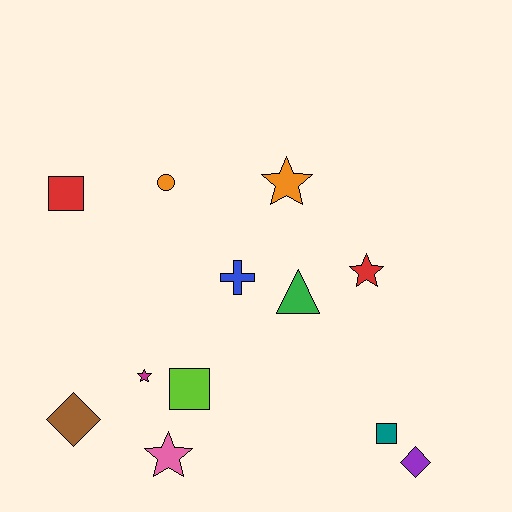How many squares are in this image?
There are 3 squares.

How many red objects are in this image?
There are 2 red objects.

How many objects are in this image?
There are 12 objects.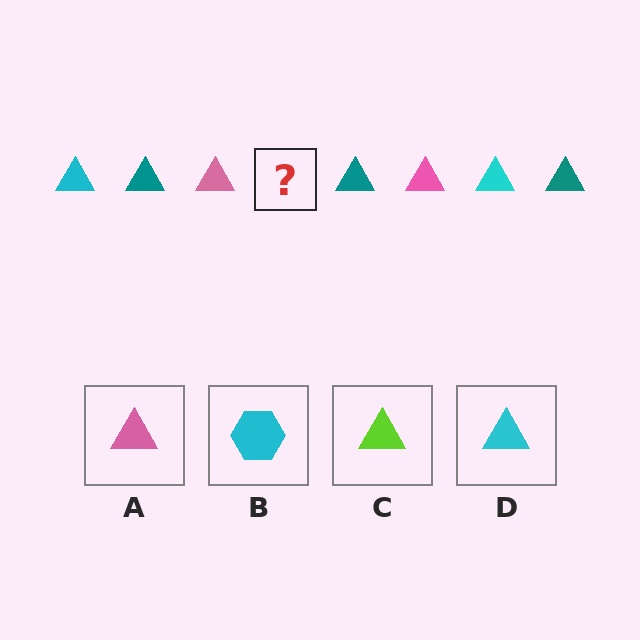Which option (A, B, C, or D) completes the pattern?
D.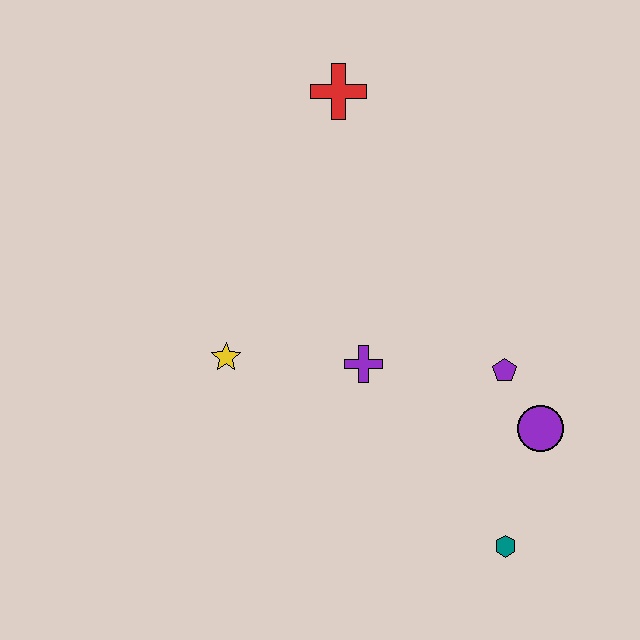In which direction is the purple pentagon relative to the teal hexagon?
The purple pentagon is above the teal hexagon.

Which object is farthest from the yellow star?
The teal hexagon is farthest from the yellow star.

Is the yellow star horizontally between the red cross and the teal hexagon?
No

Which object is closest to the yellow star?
The purple cross is closest to the yellow star.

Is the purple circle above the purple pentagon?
No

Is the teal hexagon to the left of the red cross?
No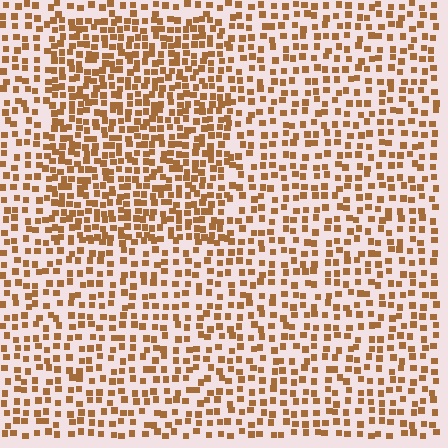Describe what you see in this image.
The image contains small brown elements arranged at two different densities. A rectangle-shaped region is visible where the elements are more densely packed than the surrounding area.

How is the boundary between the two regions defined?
The boundary is defined by a change in element density (approximately 1.7x ratio). All elements are the same color, size, and shape.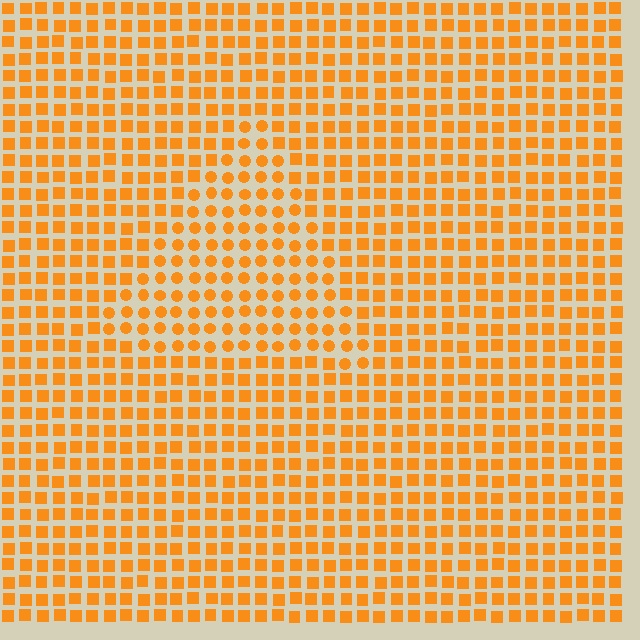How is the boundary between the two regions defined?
The boundary is defined by a change in element shape: circles inside vs. squares outside. All elements share the same color and spacing.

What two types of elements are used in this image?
The image uses circles inside the triangle region and squares outside it.